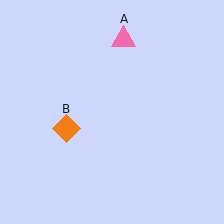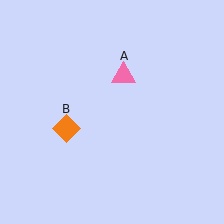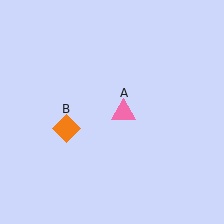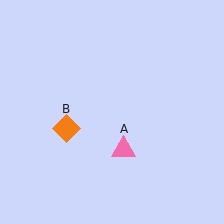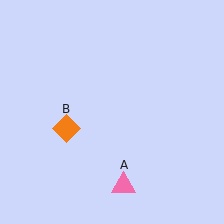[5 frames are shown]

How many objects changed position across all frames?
1 object changed position: pink triangle (object A).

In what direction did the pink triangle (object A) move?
The pink triangle (object A) moved down.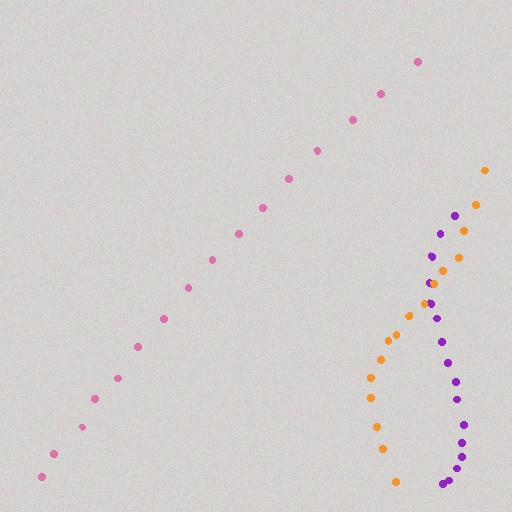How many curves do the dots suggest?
There are 3 distinct paths.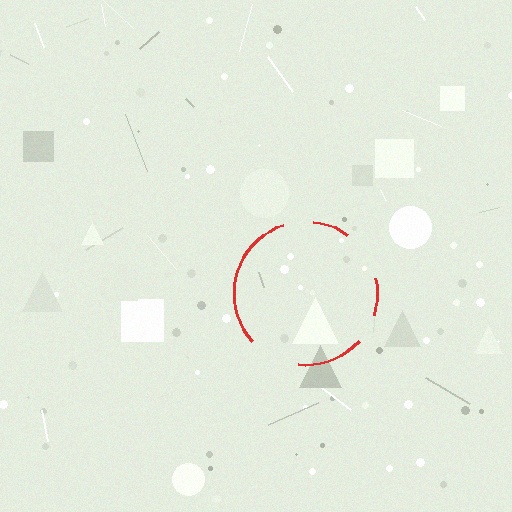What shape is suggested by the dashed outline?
The dashed outline suggests a circle.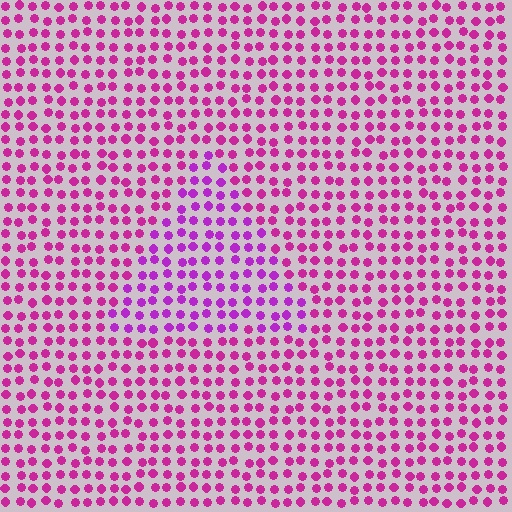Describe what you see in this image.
The image is filled with small magenta elements in a uniform arrangement. A triangle-shaped region is visible where the elements are tinted to a slightly different hue, forming a subtle color boundary.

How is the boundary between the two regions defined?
The boundary is defined purely by a slight shift in hue (about 25 degrees). Spacing, size, and orientation are identical on both sides.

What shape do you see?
I see a triangle.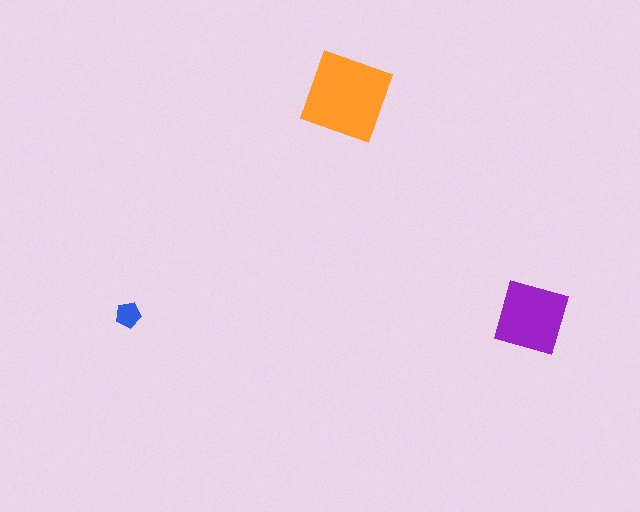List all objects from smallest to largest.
The blue pentagon, the purple square, the orange diamond.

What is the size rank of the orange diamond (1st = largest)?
1st.